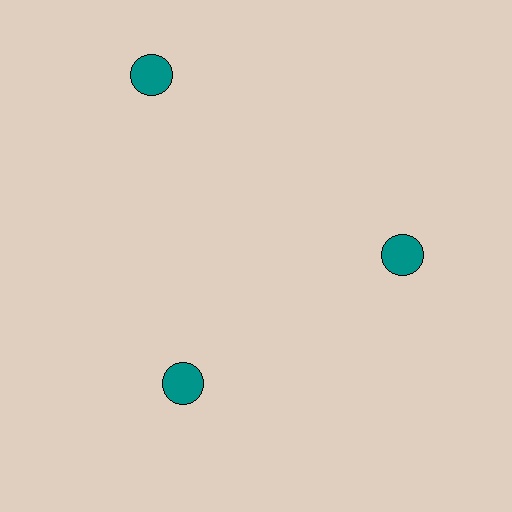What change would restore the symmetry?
The symmetry would be restored by moving it inward, back onto the ring so that all 3 circles sit at equal angles and equal distance from the center.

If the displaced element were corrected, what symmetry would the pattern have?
It would have 3-fold rotational symmetry — the pattern would map onto itself every 120 degrees.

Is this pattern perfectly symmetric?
No. The 3 teal circles are arranged in a ring, but one element near the 11 o'clock position is pushed outward from the center, breaking the 3-fold rotational symmetry.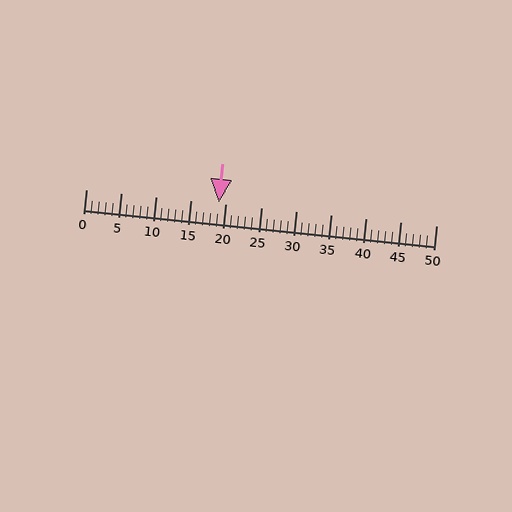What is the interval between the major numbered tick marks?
The major tick marks are spaced 5 units apart.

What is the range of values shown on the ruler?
The ruler shows values from 0 to 50.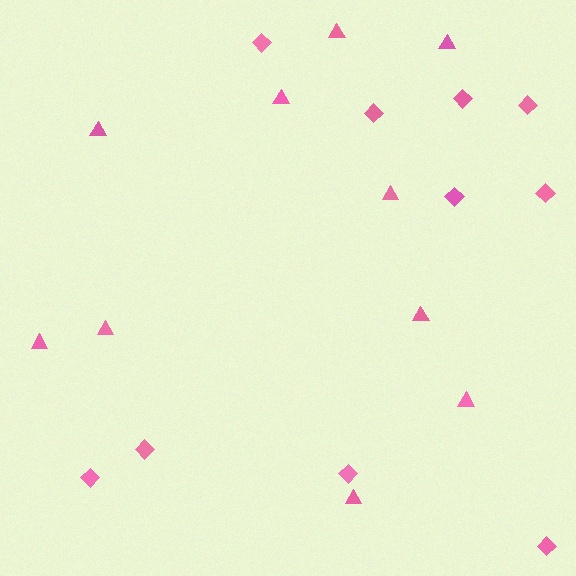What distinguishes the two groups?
There are 2 groups: one group of diamonds (10) and one group of triangles (10).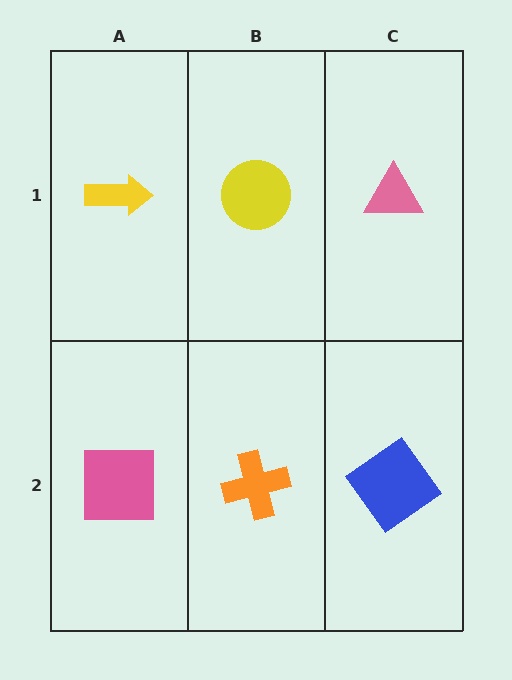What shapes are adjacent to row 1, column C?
A blue diamond (row 2, column C), a yellow circle (row 1, column B).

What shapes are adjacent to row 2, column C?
A pink triangle (row 1, column C), an orange cross (row 2, column B).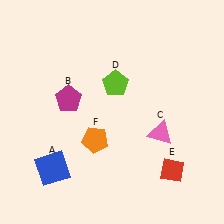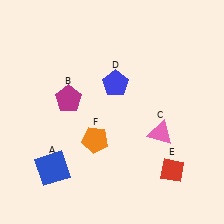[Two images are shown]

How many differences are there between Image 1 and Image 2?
There is 1 difference between the two images.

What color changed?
The pentagon (D) changed from lime in Image 1 to blue in Image 2.